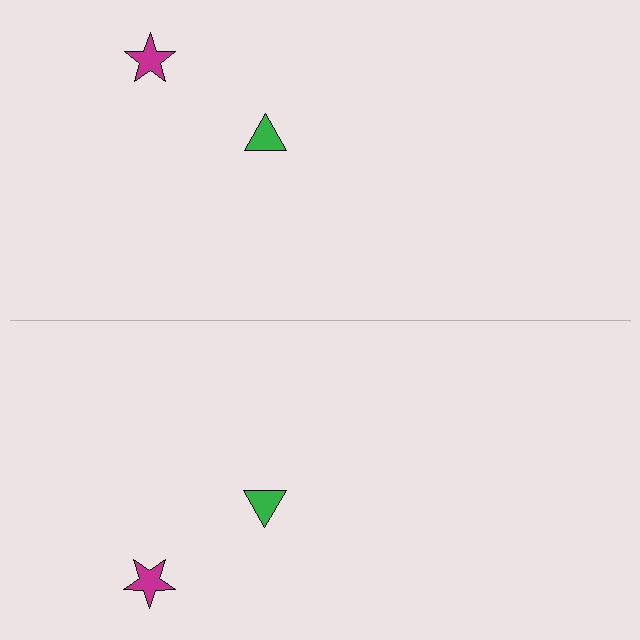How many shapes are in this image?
There are 4 shapes in this image.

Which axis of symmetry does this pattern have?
The pattern has a horizontal axis of symmetry running through the center of the image.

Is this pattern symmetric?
Yes, this pattern has bilateral (reflection) symmetry.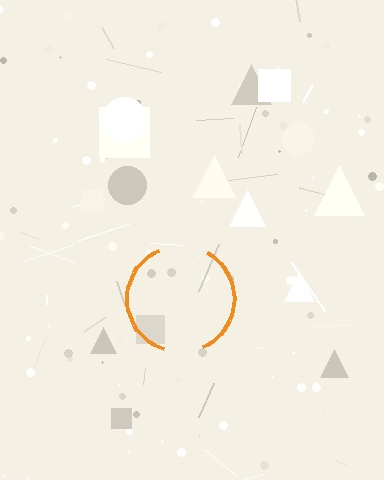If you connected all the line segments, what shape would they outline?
They would outline a circle.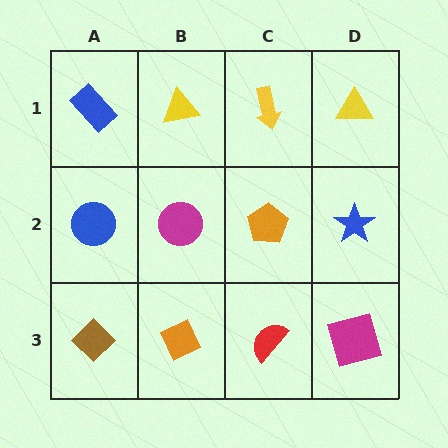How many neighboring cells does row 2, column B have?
4.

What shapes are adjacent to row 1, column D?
A blue star (row 2, column D), a yellow arrow (row 1, column C).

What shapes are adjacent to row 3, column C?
An orange pentagon (row 2, column C), an orange diamond (row 3, column B), a magenta square (row 3, column D).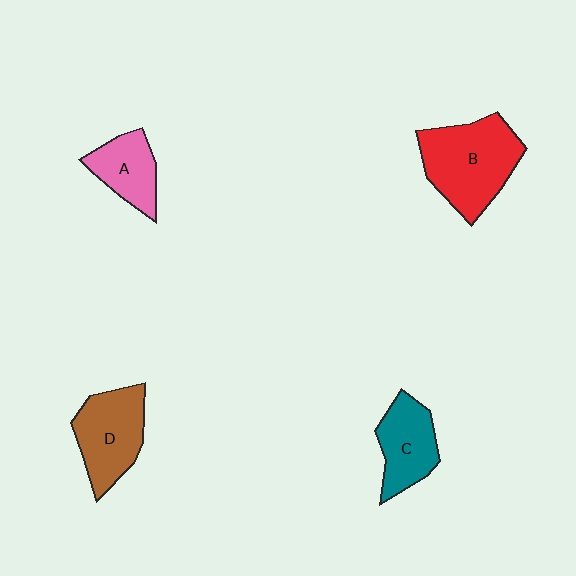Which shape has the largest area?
Shape B (red).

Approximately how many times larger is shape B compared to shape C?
Approximately 1.6 times.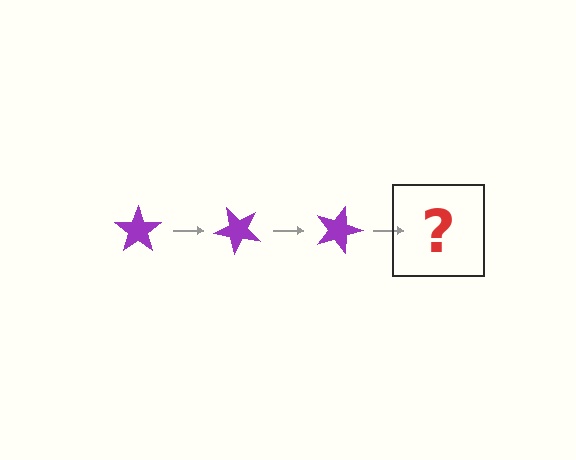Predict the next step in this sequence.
The next step is a purple star rotated 135 degrees.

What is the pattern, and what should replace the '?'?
The pattern is that the star rotates 45 degrees each step. The '?' should be a purple star rotated 135 degrees.